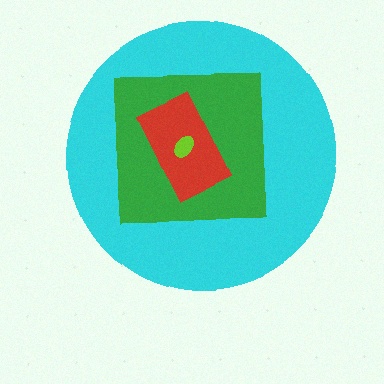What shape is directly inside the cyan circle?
The green square.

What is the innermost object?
The lime ellipse.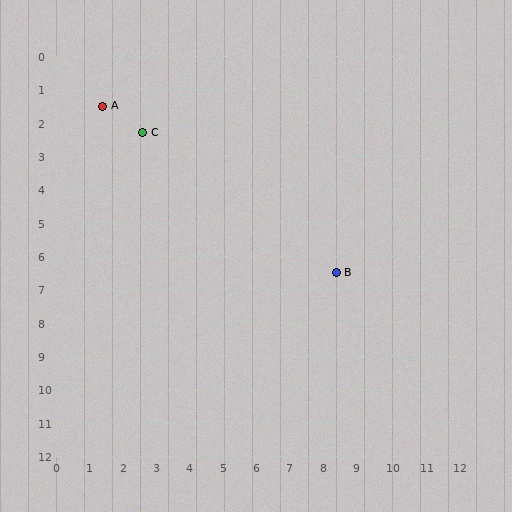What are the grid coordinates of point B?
Point B is at approximately (8.4, 6.5).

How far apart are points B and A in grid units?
Points B and A are about 8.6 grid units apart.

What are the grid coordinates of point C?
Point C is at approximately (2.6, 2.3).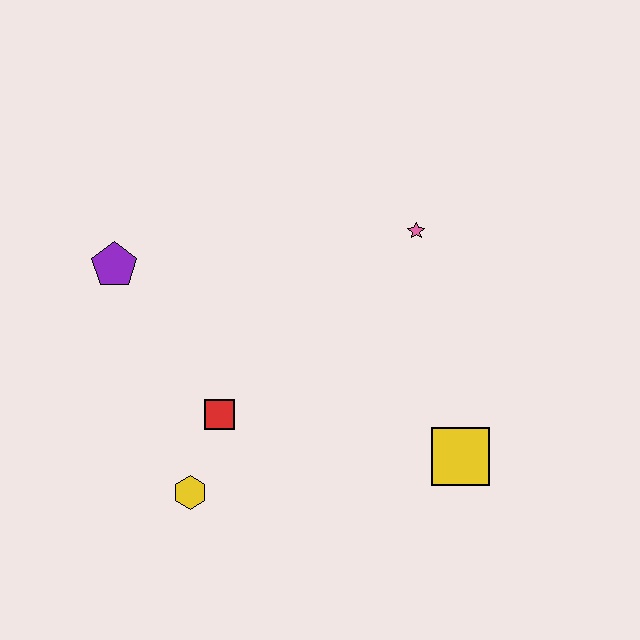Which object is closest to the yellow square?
The pink star is closest to the yellow square.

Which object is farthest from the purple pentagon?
The yellow square is farthest from the purple pentagon.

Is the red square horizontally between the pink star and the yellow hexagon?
Yes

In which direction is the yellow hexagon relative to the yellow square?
The yellow hexagon is to the left of the yellow square.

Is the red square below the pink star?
Yes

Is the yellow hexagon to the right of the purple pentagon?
Yes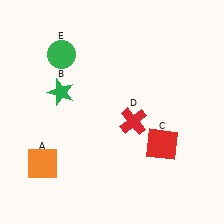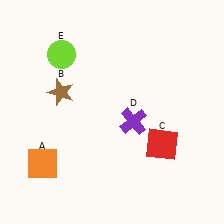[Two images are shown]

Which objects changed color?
B changed from green to brown. D changed from red to purple. E changed from green to lime.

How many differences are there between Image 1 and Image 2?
There are 3 differences between the two images.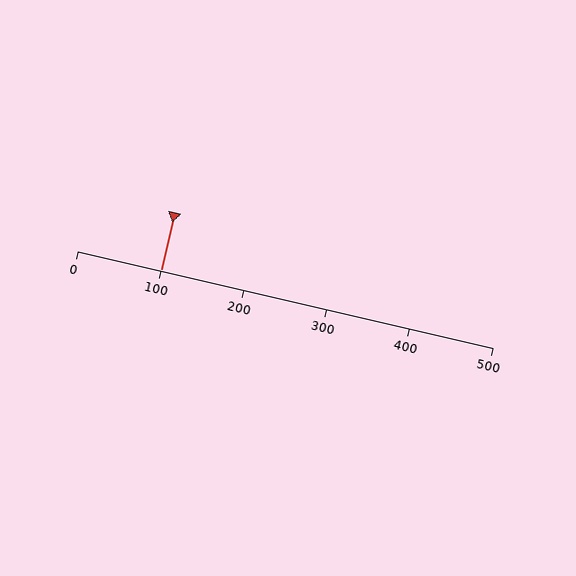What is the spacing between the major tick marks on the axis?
The major ticks are spaced 100 apart.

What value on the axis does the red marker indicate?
The marker indicates approximately 100.